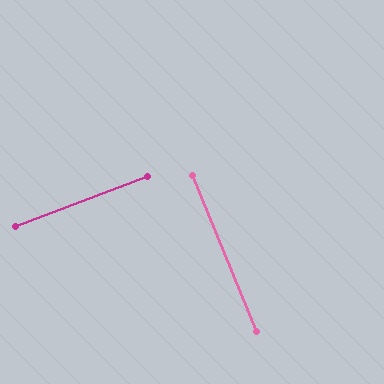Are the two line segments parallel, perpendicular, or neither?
Perpendicular — they meet at approximately 88°.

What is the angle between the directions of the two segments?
Approximately 88 degrees.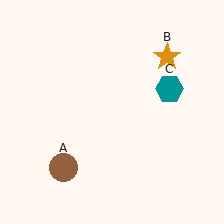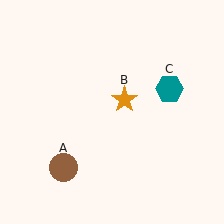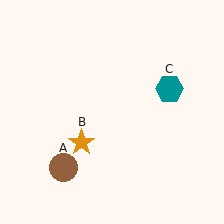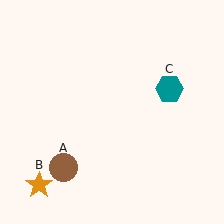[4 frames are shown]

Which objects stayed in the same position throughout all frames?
Brown circle (object A) and teal hexagon (object C) remained stationary.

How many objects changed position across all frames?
1 object changed position: orange star (object B).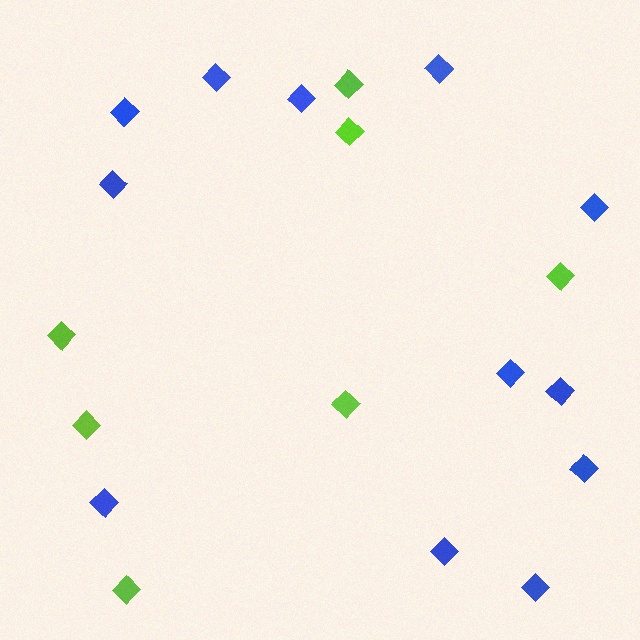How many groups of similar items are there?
There are 2 groups: one group of lime diamonds (7) and one group of blue diamonds (12).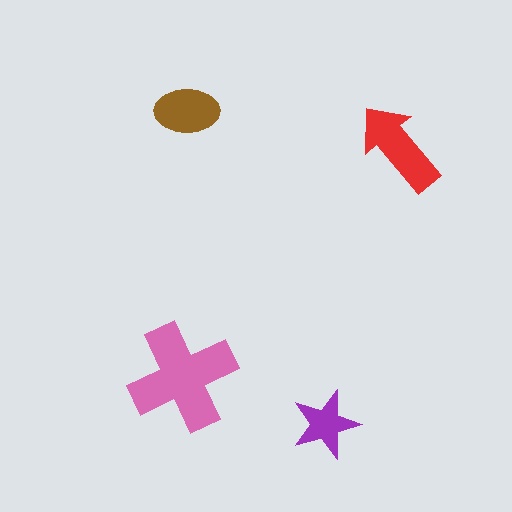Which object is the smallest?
The purple star.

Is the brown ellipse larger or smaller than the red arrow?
Smaller.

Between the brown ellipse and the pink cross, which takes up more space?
The pink cross.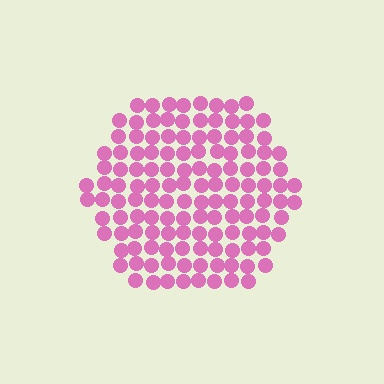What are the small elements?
The small elements are circles.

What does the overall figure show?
The overall figure shows a hexagon.